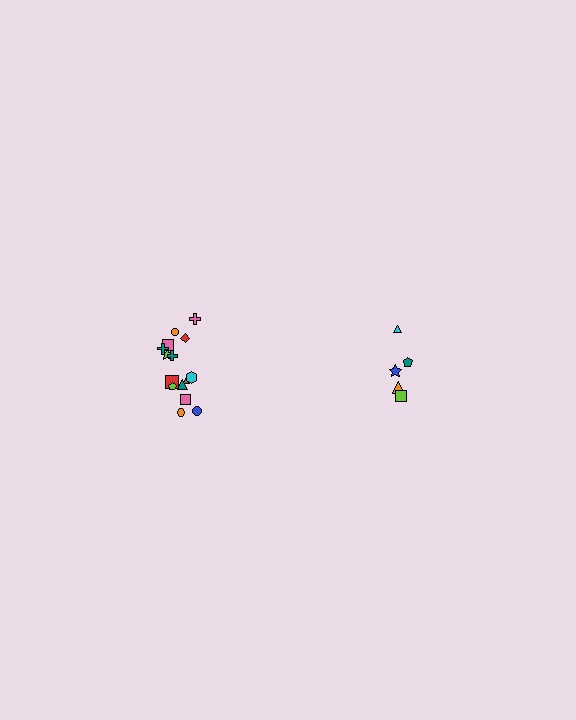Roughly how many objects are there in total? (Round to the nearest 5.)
Roughly 20 objects in total.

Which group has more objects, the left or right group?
The left group.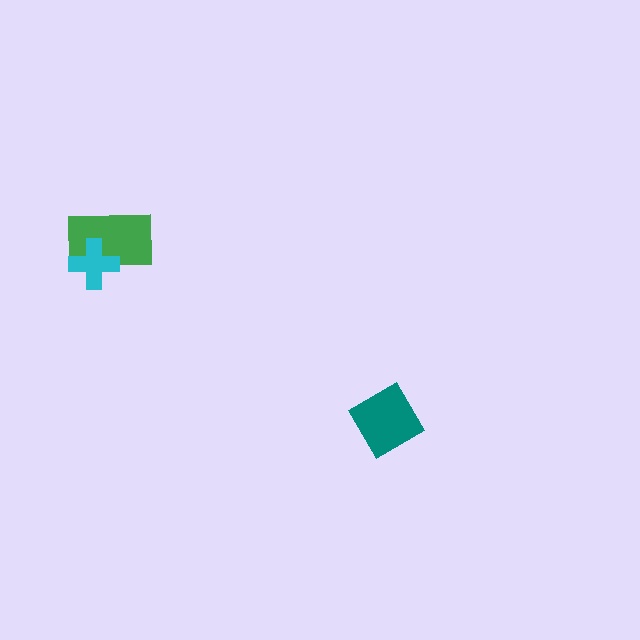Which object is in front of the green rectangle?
The cyan cross is in front of the green rectangle.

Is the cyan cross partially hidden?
No, no other shape covers it.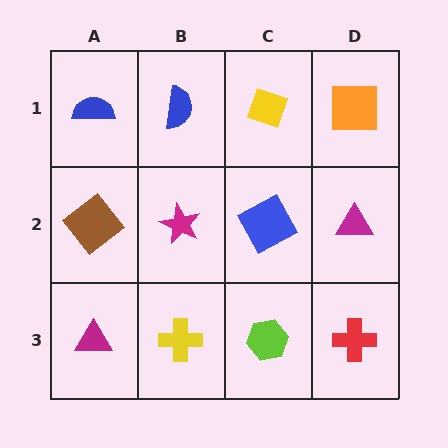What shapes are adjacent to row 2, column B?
A blue semicircle (row 1, column B), a yellow cross (row 3, column B), a brown diamond (row 2, column A), a blue square (row 2, column C).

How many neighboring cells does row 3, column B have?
3.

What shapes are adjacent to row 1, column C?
A blue square (row 2, column C), a blue semicircle (row 1, column B), an orange square (row 1, column D).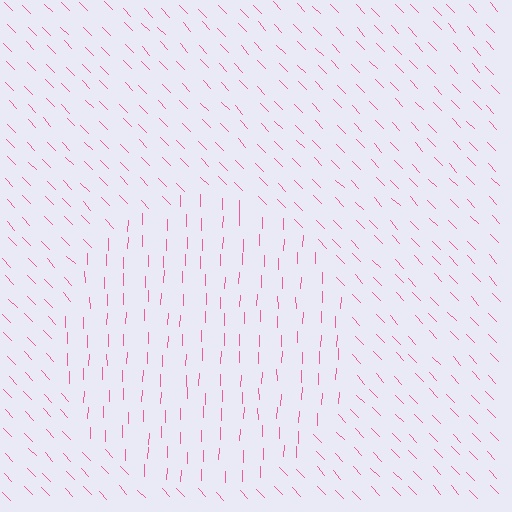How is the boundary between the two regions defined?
The boundary is defined purely by a change in line orientation (approximately 45 degrees difference). All lines are the same color and thickness.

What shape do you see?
I see a circle.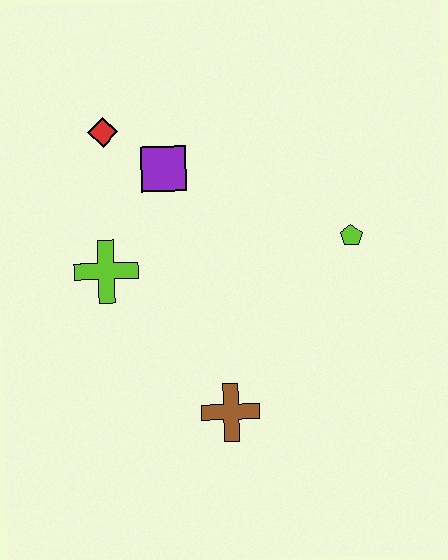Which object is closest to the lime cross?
The purple square is closest to the lime cross.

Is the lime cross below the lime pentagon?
Yes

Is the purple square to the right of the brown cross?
No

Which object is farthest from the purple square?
The brown cross is farthest from the purple square.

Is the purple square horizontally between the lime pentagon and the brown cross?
No